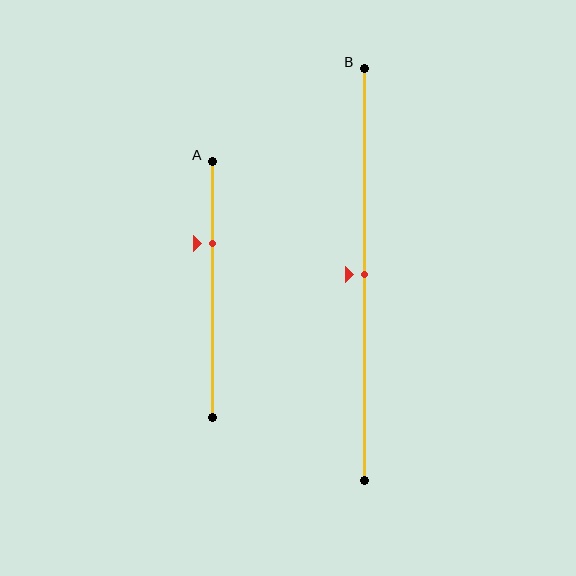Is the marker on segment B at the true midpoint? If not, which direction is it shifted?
Yes, the marker on segment B is at the true midpoint.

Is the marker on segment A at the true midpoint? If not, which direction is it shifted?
No, the marker on segment A is shifted upward by about 18% of the segment length.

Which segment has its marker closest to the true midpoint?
Segment B has its marker closest to the true midpoint.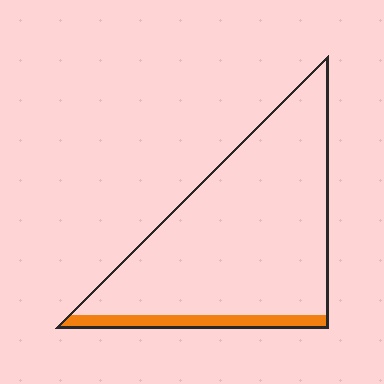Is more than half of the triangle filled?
No.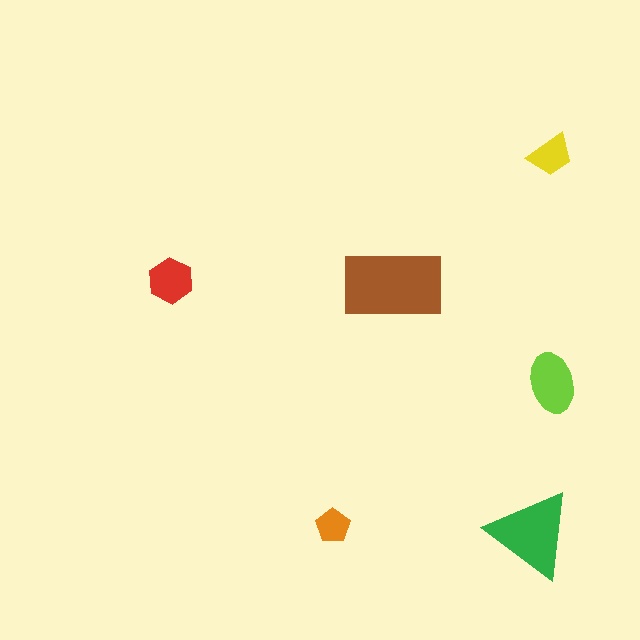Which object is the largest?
The brown rectangle.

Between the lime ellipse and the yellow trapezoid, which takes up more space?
The lime ellipse.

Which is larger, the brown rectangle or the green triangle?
The brown rectangle.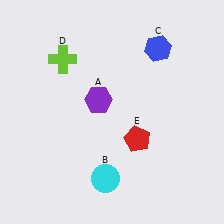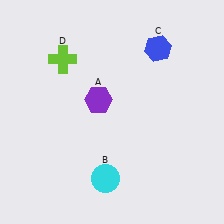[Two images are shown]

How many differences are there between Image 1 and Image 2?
There is 1 difference between the two images.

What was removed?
The red pentagon (E) was removed in Image 2.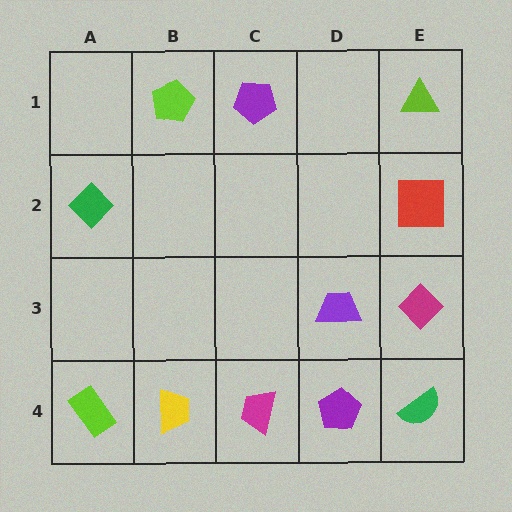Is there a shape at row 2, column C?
No, that cell is empty.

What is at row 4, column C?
A magenta trapezoid.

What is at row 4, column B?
A yellow trapezoid.